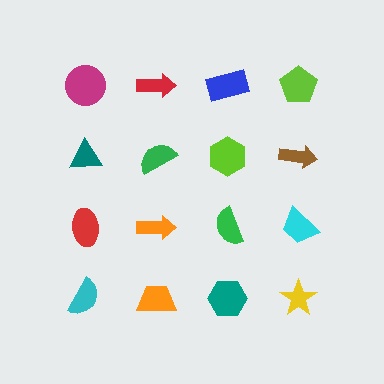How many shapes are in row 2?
4 shapes.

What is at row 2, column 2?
A green semicircle.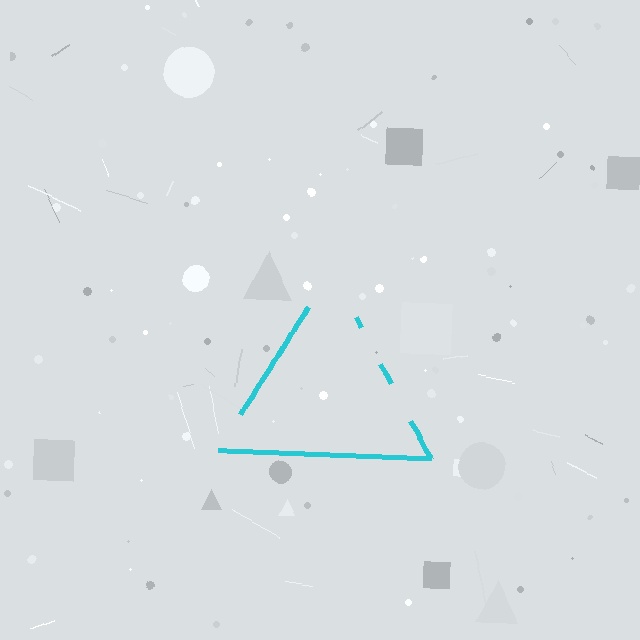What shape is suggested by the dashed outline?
The dashed outline suggests a triangle.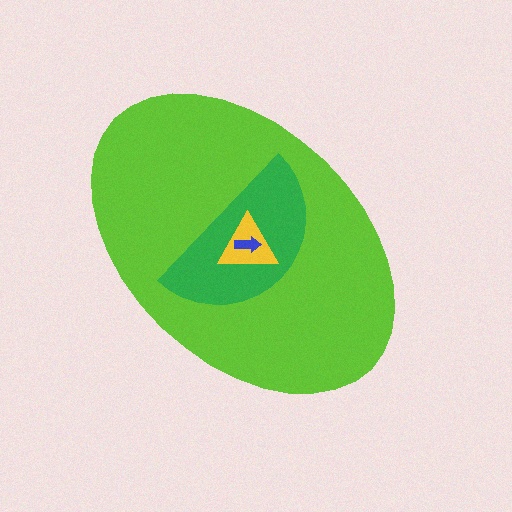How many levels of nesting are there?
4.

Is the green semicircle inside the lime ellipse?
Yes.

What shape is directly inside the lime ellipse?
The green semicircle.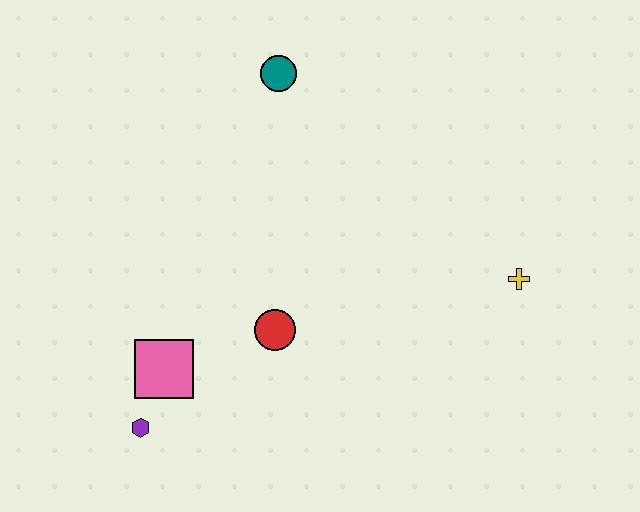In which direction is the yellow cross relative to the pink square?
The yellow cross is to the right of the pink square.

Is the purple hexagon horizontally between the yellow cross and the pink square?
No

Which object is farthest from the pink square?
The yellow cross is farthest from the pink square.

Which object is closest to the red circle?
The pink square is closest to the red circle.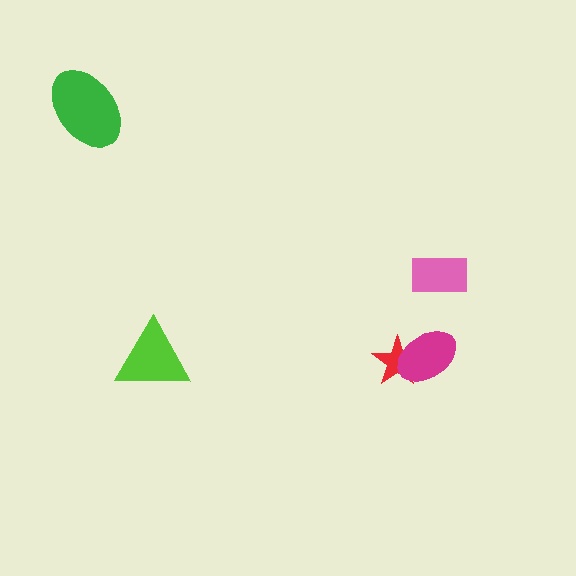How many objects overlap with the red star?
1 object overlaps with the red star.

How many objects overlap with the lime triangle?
0 objects overlap with the lime triangle.